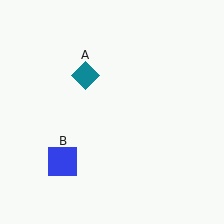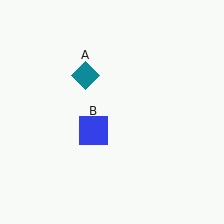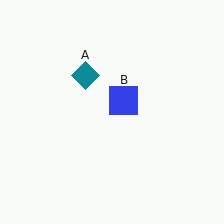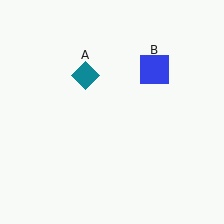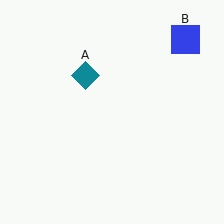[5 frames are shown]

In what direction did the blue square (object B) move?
The blue square (object B) moved up and to the right.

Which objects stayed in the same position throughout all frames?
Teal diamond (object A) remained stationary.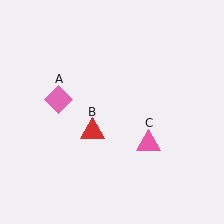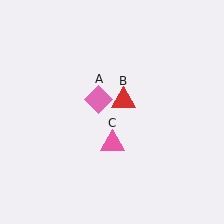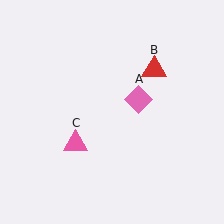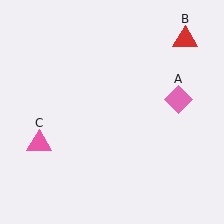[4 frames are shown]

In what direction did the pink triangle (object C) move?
The pink triangle (object C) moved left.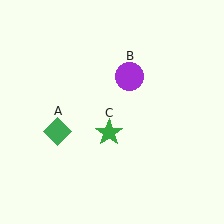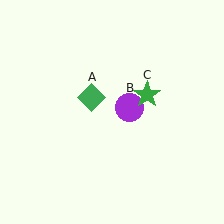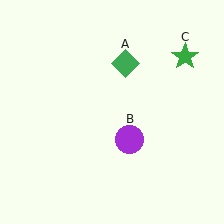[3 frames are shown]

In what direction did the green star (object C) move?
The green star (object C) moved up and to the right.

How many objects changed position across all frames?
3 objects changed position: green diamond (object A), purple circle (object B), green star (object C).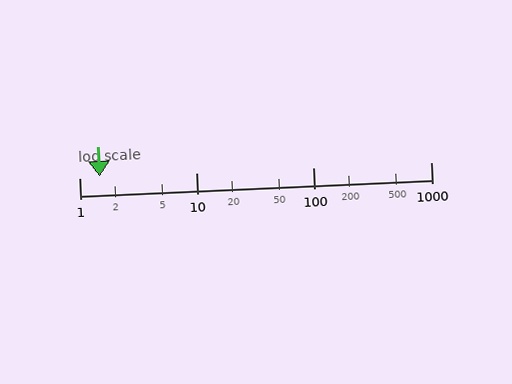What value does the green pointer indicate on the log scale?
The pointer indicates approximately 1.5.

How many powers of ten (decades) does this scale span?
The scale spans 3 decades, from 1 to 1000.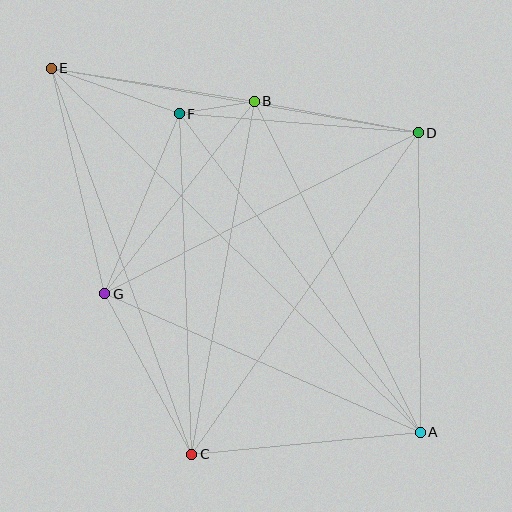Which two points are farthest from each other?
Points A and E are farthest from each other.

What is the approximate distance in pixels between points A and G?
The distance between A and G is approximately 344 pixels.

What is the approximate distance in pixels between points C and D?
The distance between C and D is approximately 393 pixels.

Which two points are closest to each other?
Points B and F are closest to each other.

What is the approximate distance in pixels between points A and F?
The distance between A and F is approximately 399 pixels.